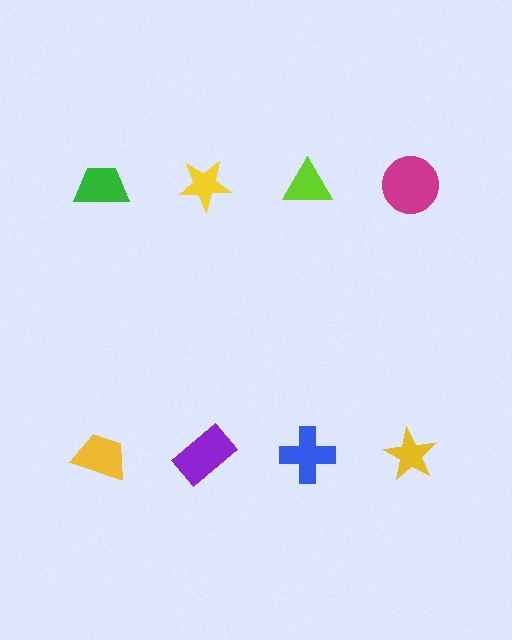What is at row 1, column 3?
A lime triangle.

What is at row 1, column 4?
A magenta circle.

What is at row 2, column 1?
A yellow trapezoid.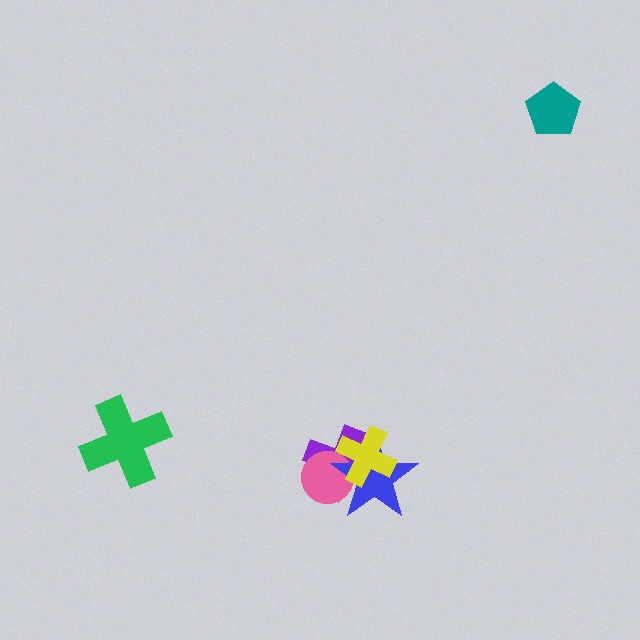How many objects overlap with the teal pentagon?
0 objects overlap with the teal pentagon.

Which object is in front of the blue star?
The yellow cross is in front of the blue star.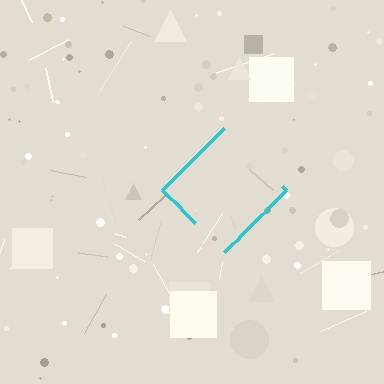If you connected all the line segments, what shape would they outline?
They would outline a diamond.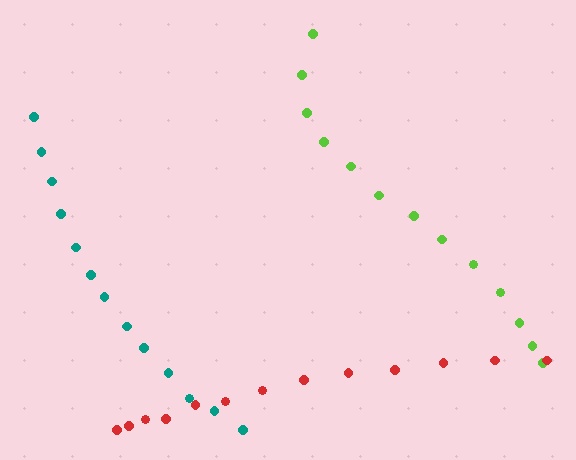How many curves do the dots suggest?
There are 3 distinct paths.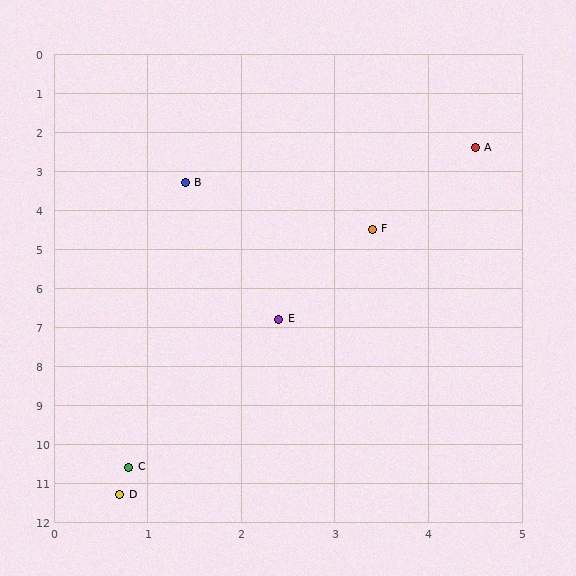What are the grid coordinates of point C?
Point C is at approximately (0.8, 10.6).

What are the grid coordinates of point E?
Point E is at approximately (2.4, 6.8).